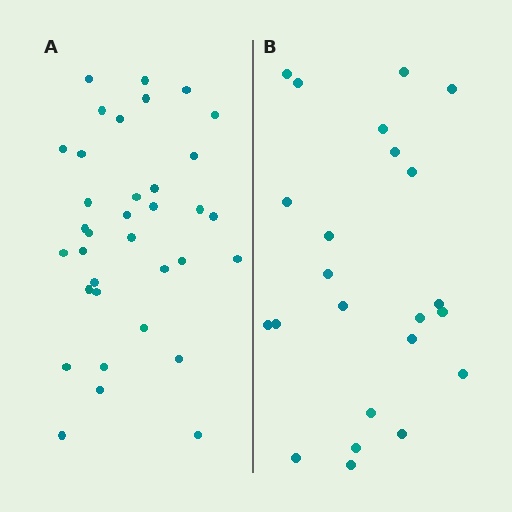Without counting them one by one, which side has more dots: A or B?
Region A (the left region) has more dots.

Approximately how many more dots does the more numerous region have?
Region A has roughly 12 or so more dots than region B.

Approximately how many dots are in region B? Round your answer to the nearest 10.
About 20 dots. (The exact count is 23, which rounds to 20.)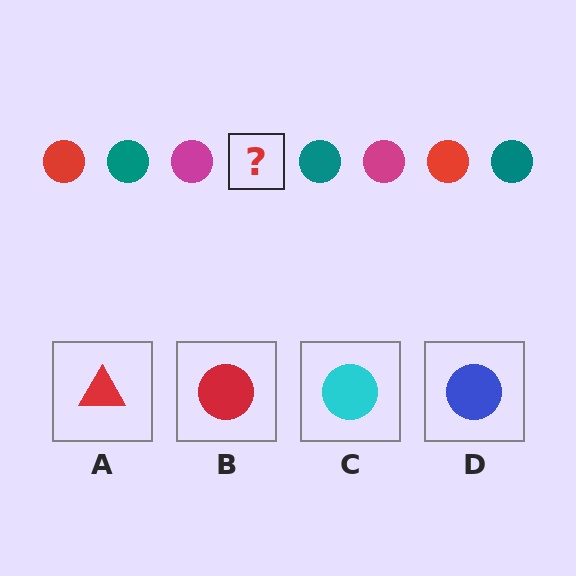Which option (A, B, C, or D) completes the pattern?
B.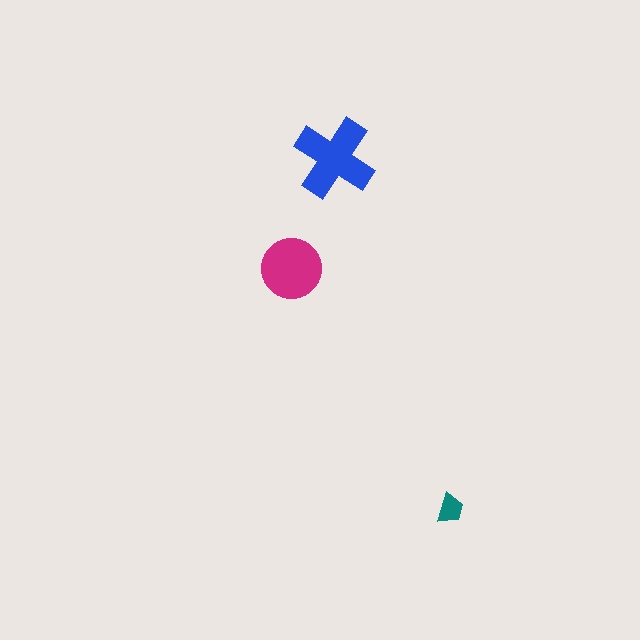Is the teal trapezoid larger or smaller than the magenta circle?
Smaller.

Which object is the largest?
The blue cross.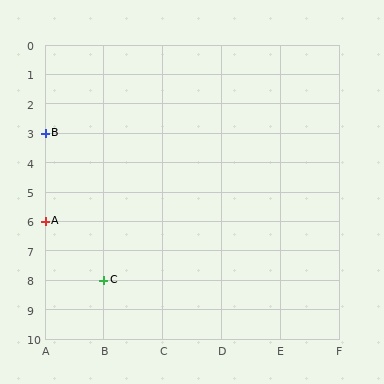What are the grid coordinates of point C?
Point C is at grid coordinates (B, 8).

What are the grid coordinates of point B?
Point B is at grid coordinates (A, 3).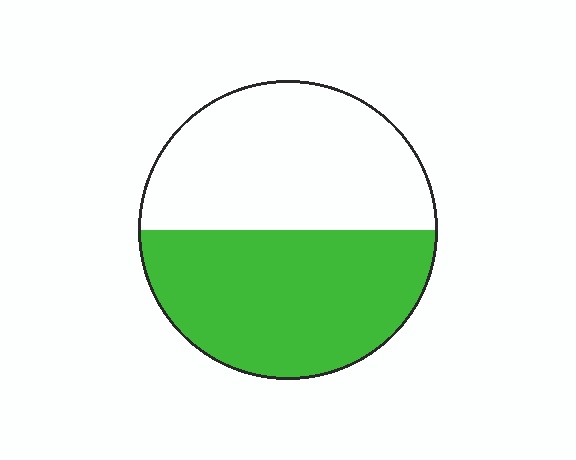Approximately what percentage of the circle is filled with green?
Approximately 50%.